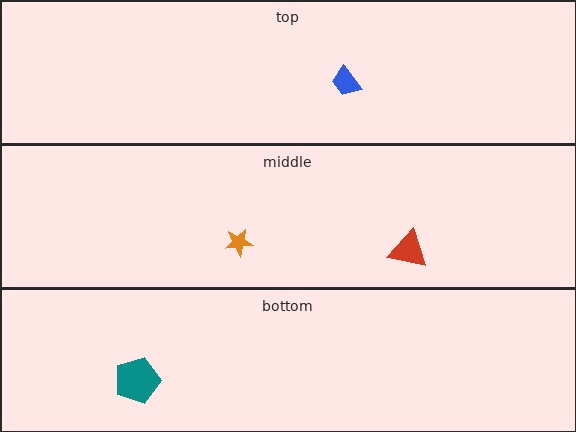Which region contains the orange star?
The middle region.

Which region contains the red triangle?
The middle region.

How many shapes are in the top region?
1.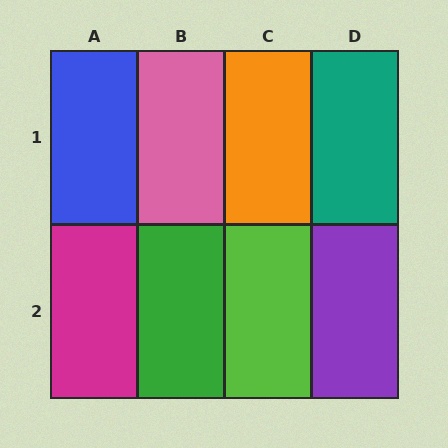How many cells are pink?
1 cell is pink.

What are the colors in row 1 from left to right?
Blue, pink, orange, teal.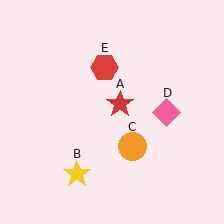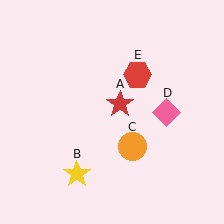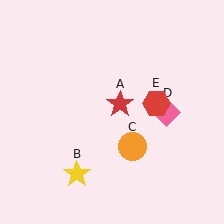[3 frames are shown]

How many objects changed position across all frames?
1 object changed position: red hexagon (object E).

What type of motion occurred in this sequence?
The red hexagon (object E) rotated clockwise around the center of the scene.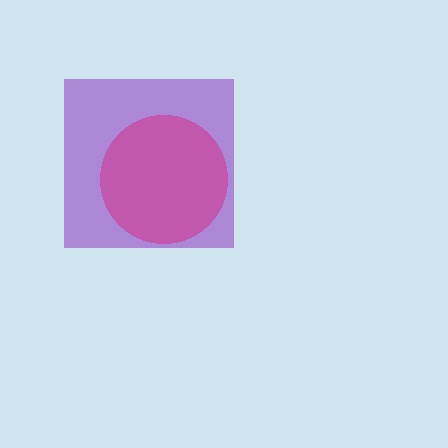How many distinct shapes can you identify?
There are 2 distinct shapes: a purple square, a magenta circle.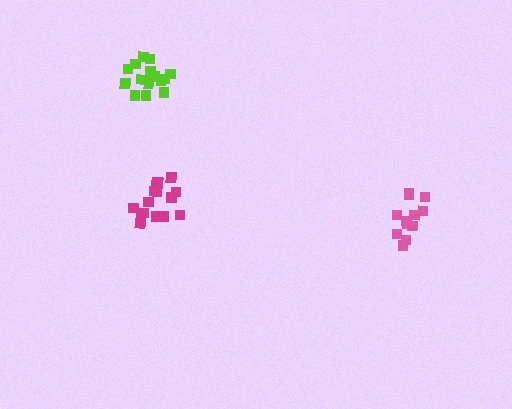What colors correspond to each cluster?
The clusters are colored: magenta, pink, lime.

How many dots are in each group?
Group 1: 15 dots, Group 2: 12 dots, Group 3: 18 dots (45 total).